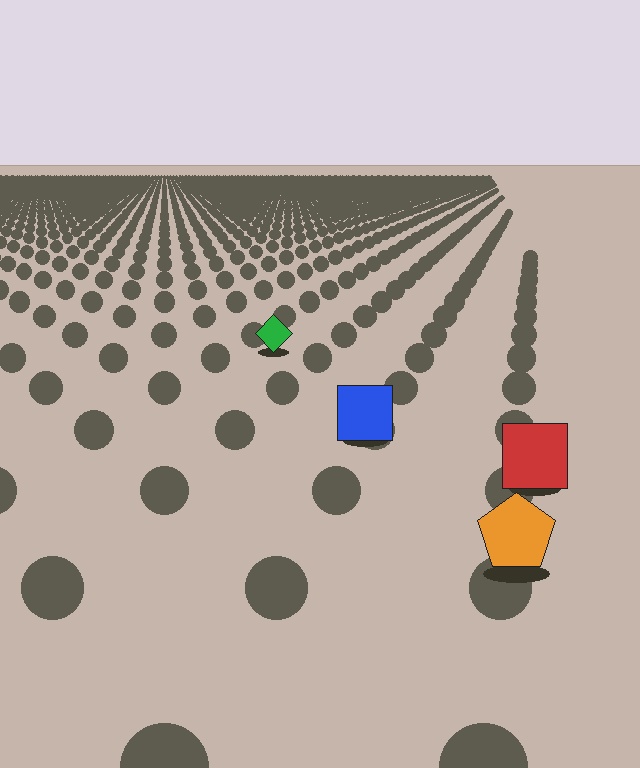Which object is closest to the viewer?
The orange pentagon is closest. The texture marks near it are larger and more spread out.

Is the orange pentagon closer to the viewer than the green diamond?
Yes. The orange pentagon is closer — you can tell from the texture gradient: the ground texture is coarser near it.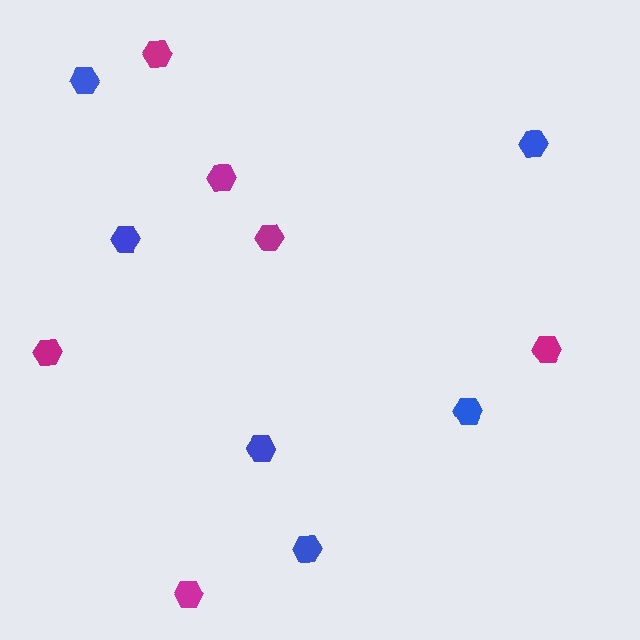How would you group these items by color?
There are 2 groups: one group of magenta hexagons (6) and one group of blue hexagons (6).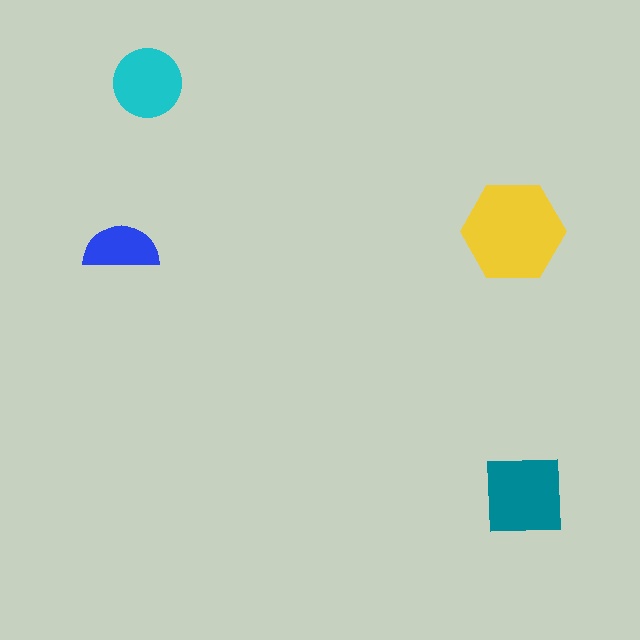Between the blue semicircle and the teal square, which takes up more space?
The teal square.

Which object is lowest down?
The teal square is bottommost.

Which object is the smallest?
The blue semicircle.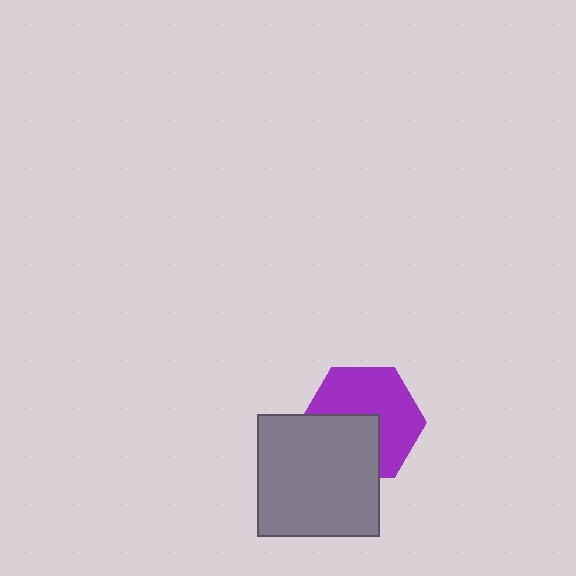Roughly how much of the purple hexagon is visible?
About half of it is visible (roughly 60%).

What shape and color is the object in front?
The object in front is a gray square.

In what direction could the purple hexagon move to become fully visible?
The purple hexagon could move up. That would shift it out from behind the gray square entirely.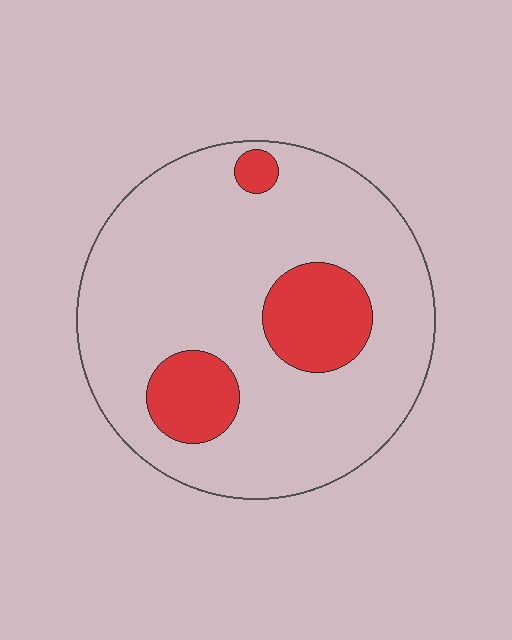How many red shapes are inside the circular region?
3.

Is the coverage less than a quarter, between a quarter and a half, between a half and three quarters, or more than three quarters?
Less than a quarter.